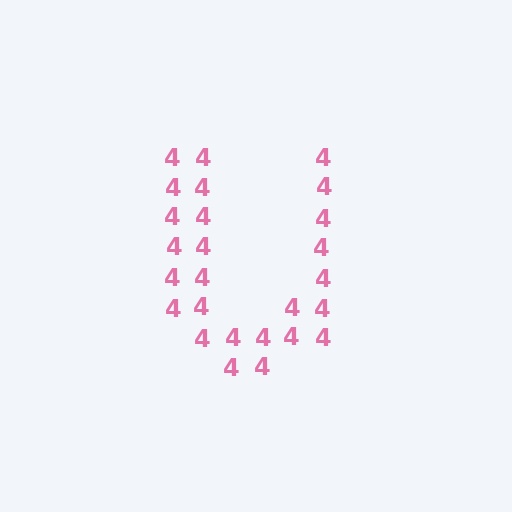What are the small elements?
The small elements are digit 4's.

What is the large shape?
The large shape is the letter U.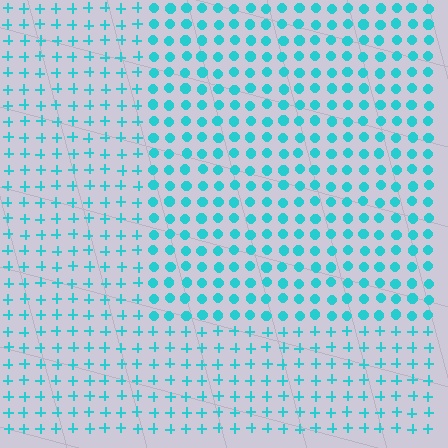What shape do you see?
I see a rectangle.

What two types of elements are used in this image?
The image uses circles inside the rectangle region and plus signs outside it.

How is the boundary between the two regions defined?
The boundary is defined by a change in element shape: circles inside vs. plus signs outside. All elements share the same color and spacing.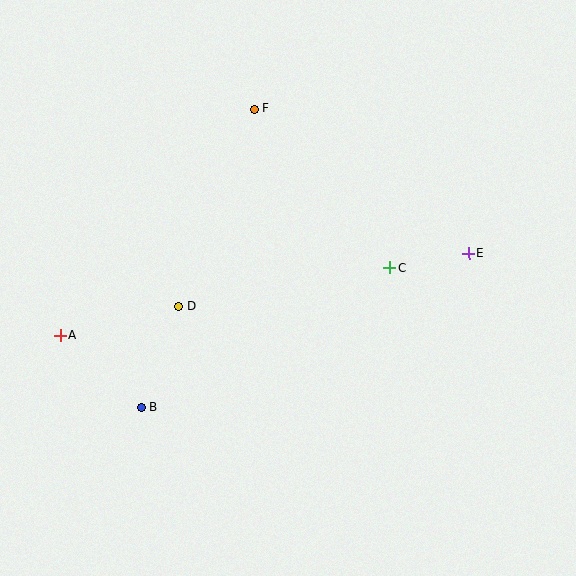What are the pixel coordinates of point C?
Point C is at (389, 268).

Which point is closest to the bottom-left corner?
Point B is closest to the bottom-left corner.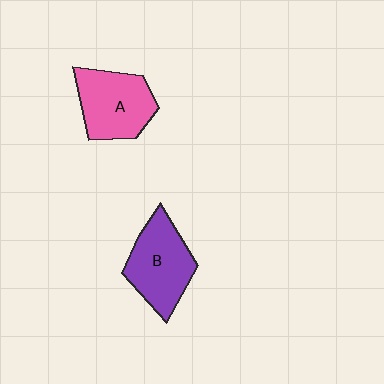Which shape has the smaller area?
Shape A (pink).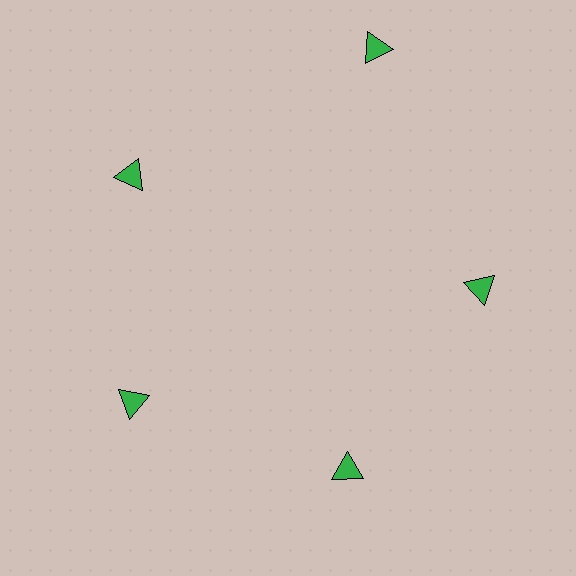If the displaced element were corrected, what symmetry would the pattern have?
It would have 5-fold rotational symmetry — the pattern would map onto itself every 72 degrees.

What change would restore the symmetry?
The symmetry would be restored by moving it inward, back onto the ring so that all 5 triangles sit at equal angles and equal distance from the center.